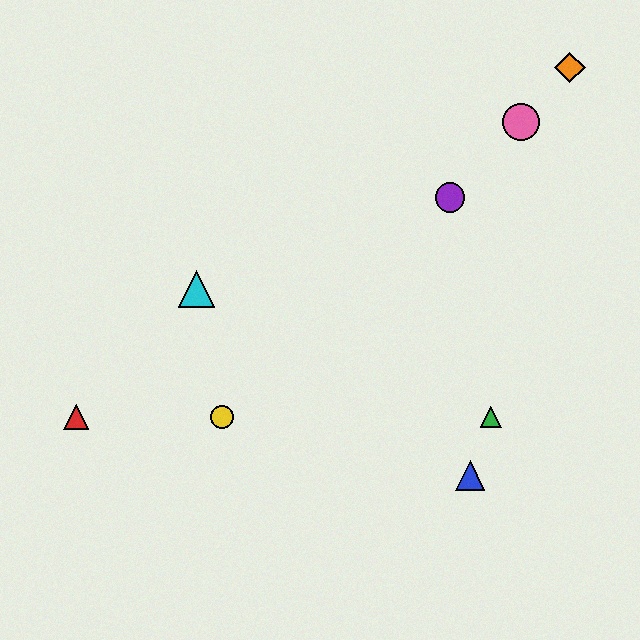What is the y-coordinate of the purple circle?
The purple circle is at y≈198.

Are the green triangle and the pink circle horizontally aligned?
No, the green triangle is at y≈417 and the pink circle is at y≈122.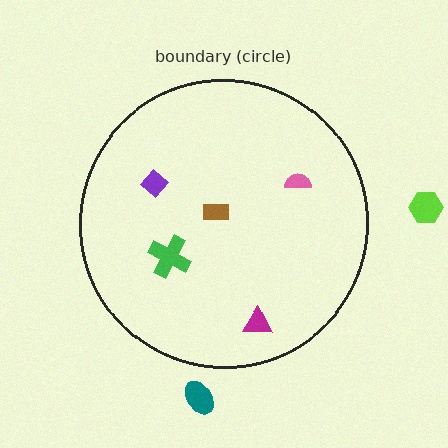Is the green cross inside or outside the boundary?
Inside.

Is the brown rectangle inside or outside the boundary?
Inside.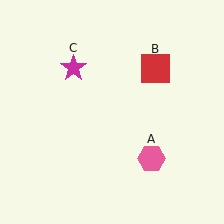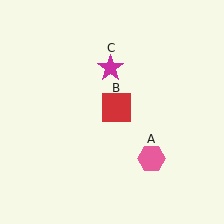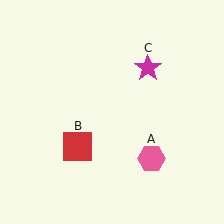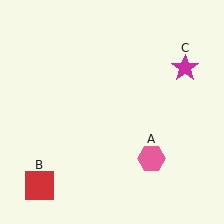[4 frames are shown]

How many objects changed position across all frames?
2 objects changed position: red square (object B), magenta star (object C).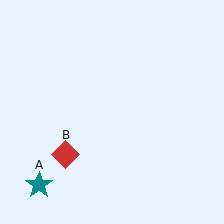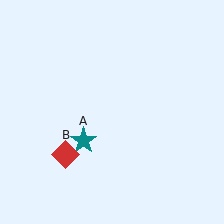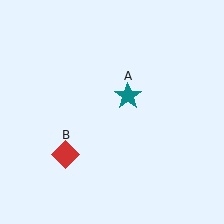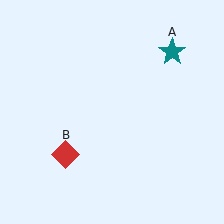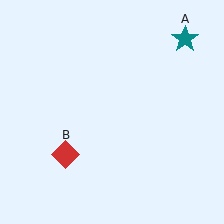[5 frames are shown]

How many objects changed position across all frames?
1 object changed position: teal star (object A).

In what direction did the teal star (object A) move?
The teal star (object A) moved up and to the right.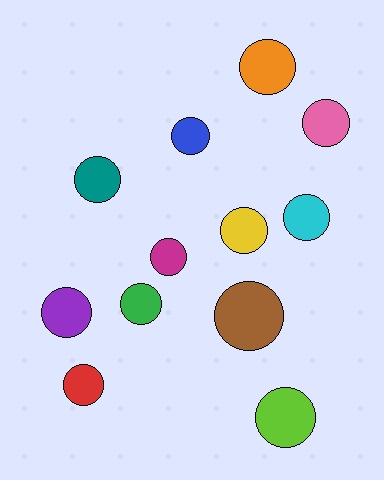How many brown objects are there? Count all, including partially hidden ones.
There is 1 brown object.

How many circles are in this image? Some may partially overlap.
There are 12 circles.